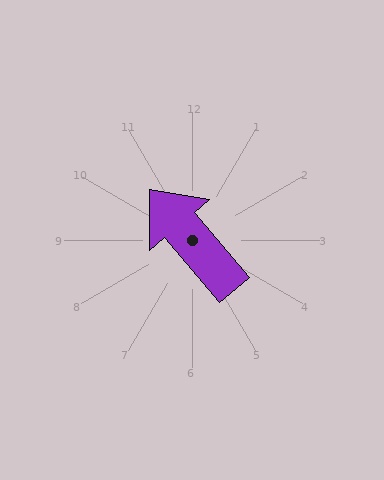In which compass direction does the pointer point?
Northwest.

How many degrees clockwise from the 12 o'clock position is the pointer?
Approximately 320 degrees.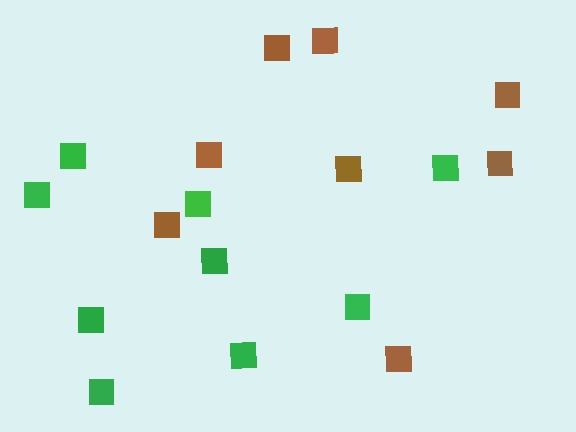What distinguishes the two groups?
There are 2 groups: one group of green squares (9) and one group of brown squares (8).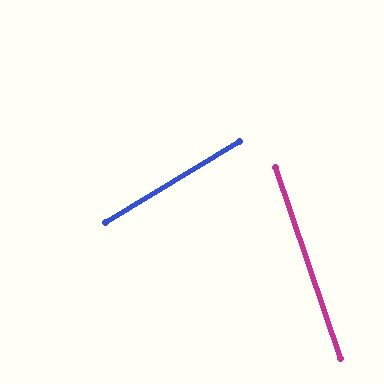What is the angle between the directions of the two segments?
Approximately 78 degrees.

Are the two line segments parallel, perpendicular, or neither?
Neither parallel nor perpendicular — they differ by about 78°.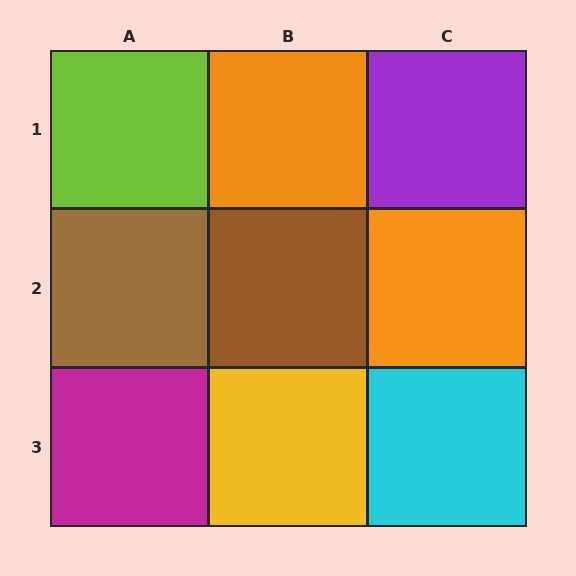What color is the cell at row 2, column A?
Brown.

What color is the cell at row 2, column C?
Orange.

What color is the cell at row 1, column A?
Lime.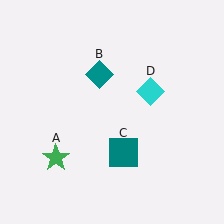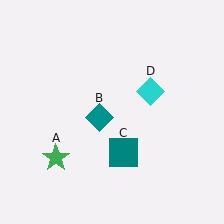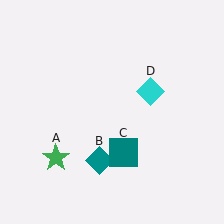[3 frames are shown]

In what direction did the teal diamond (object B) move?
The teal diamond (object B) moved down.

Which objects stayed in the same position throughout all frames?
Green star (object A) and teal square (object C) and cyan diamond (object D) remained stationary.